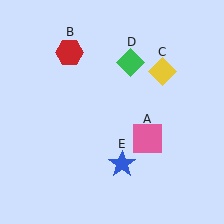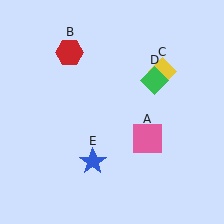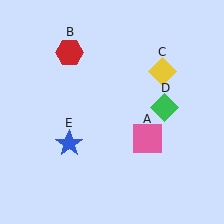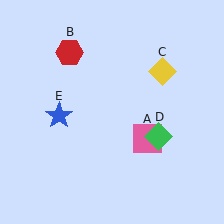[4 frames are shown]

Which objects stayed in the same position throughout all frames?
Pink square (object A) and red hexagon (object B) and yellow diamond (object C) remained stationary.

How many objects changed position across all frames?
2 objects changed position: green diamond (object D), blue star (object E).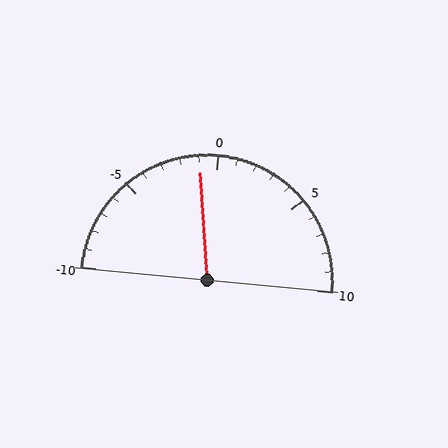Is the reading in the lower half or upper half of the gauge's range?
The reading is in the lower half of the range (-10 to 10).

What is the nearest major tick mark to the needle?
The nearest major tick mark is 0.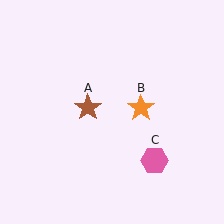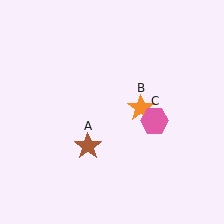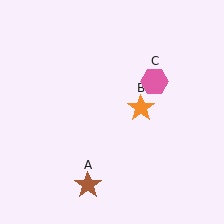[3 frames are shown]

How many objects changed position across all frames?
2 objects changed position: brown star (object A), pink hexagon (object C).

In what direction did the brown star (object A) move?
The brown star (object A) moved down.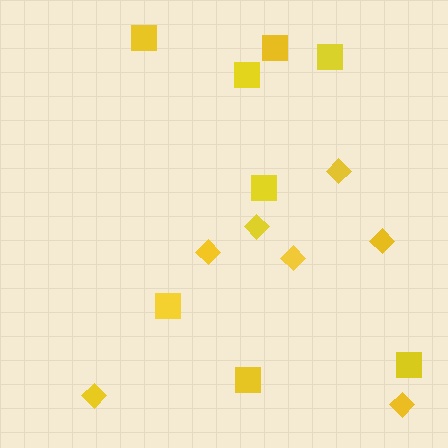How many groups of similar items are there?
There are 2 groups: one group of diamonds (7) and one group of squares (8).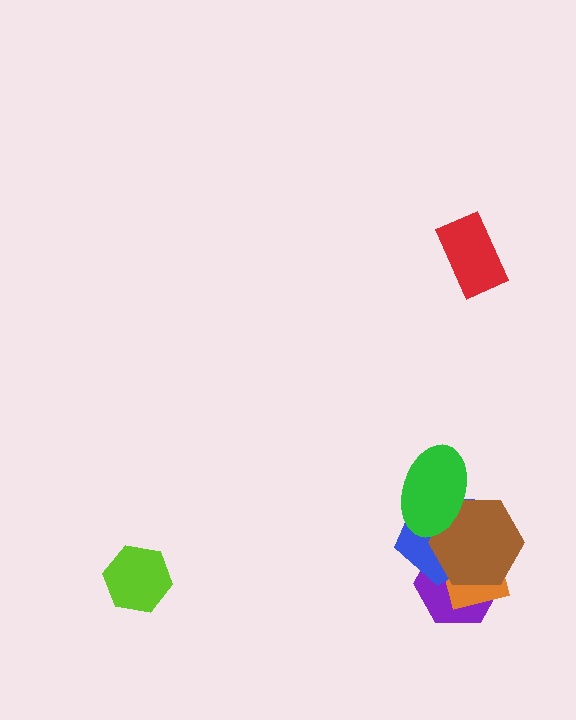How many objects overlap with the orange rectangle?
3 objects overlap with the orange rectangle.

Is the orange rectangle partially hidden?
Yes, it is partially covered by another shape.